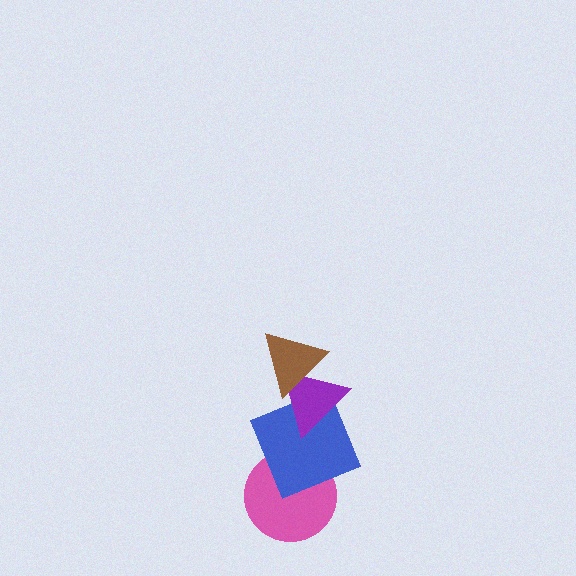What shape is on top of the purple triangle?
The brown triangle is on top of the purple triangle.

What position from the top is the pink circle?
The pink circle is 4th from the top.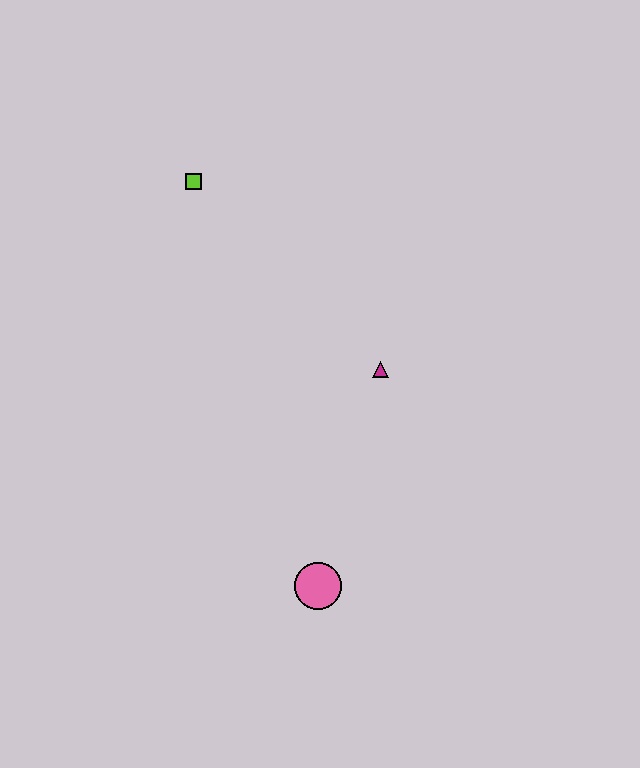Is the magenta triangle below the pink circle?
No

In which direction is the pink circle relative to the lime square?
The pink circle is below the lime square.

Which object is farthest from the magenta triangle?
The lime square is farthest from the magenta triangle.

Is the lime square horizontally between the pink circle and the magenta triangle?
No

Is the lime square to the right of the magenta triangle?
No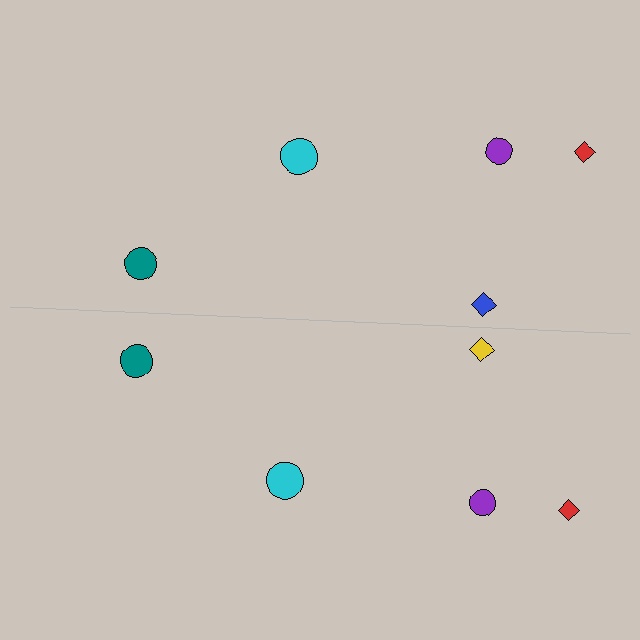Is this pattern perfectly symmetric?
No, the pattern is not perfectly symmetric. The yellow diamond on the bottom side breaks the symmetry — its mirror counterpart is blue.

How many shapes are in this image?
There are 10 shapes in this image.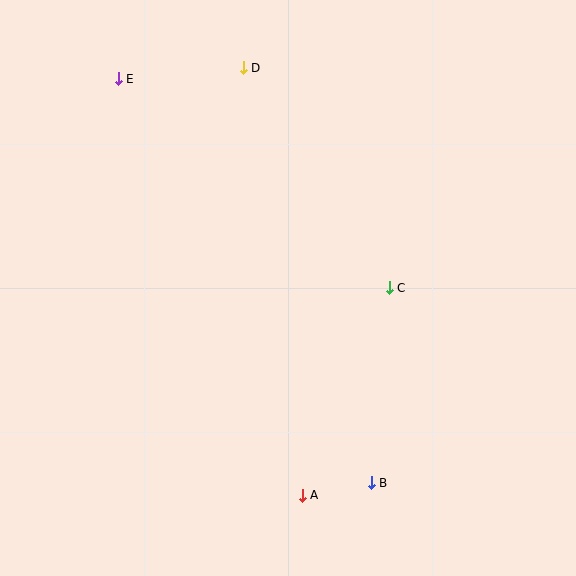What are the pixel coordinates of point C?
Point C is at (389, 288).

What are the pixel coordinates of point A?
Point A is at (302, 495).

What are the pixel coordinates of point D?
Point D is at (243, 68).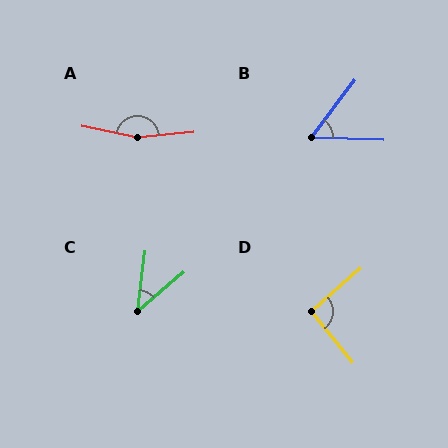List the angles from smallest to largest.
C (42°), B (55°), D (93°), A (163°).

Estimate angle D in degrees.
Approximately 93 degrees.